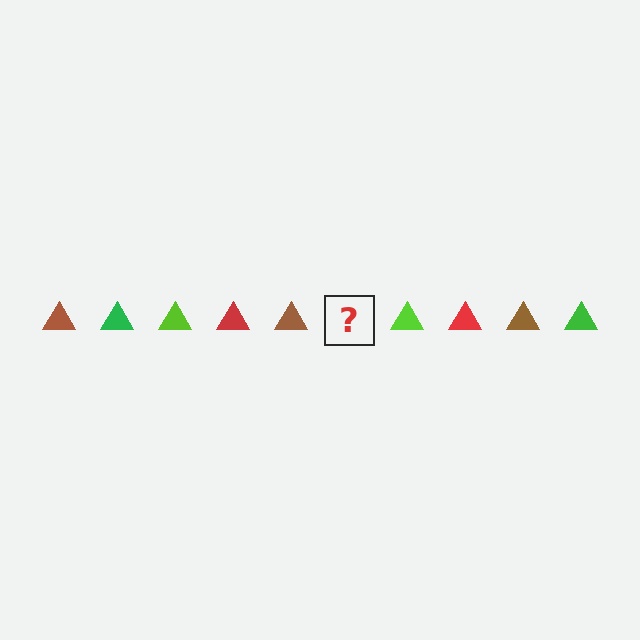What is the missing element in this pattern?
The missing element is a green triangle.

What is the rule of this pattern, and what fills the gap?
The rule is that the pattern cycles through brown, green, lime, red triangles. The gap should be filled with a green triangle.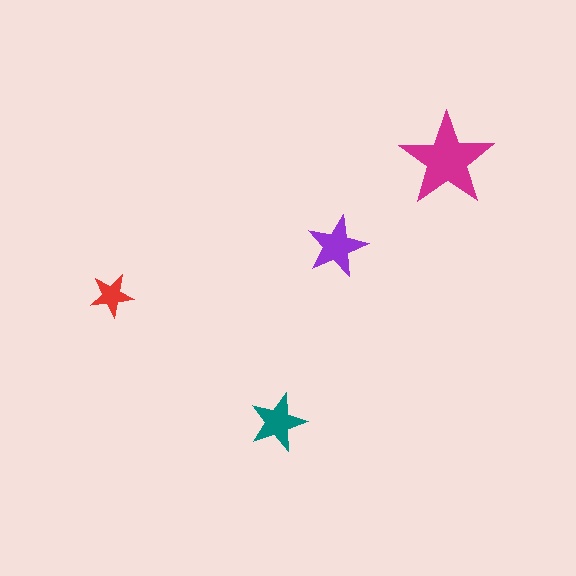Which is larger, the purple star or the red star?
The purple one.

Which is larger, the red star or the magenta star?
The magenta one.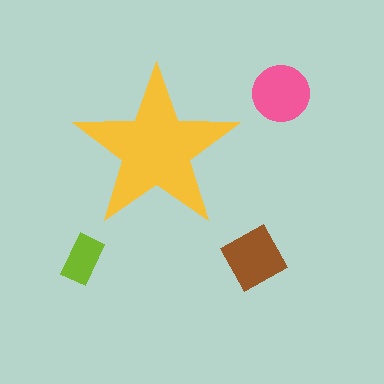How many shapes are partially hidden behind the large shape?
0 shapes are partially hidden.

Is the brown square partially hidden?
No, the brown square is fully visible.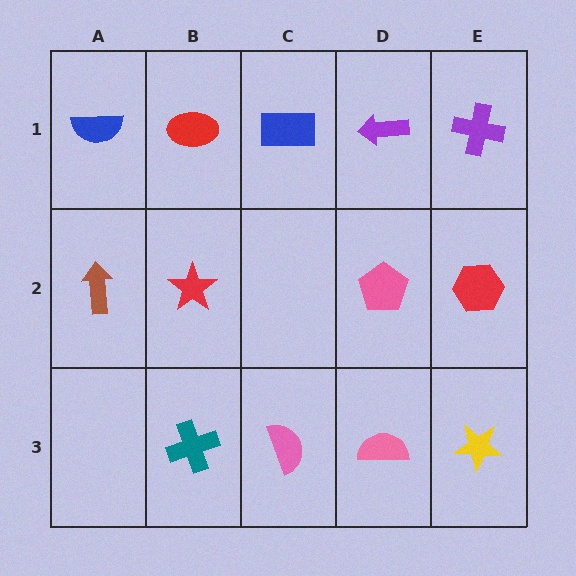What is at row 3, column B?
A teal cross.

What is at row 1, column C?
A blue rectangle.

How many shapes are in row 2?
4 shapes.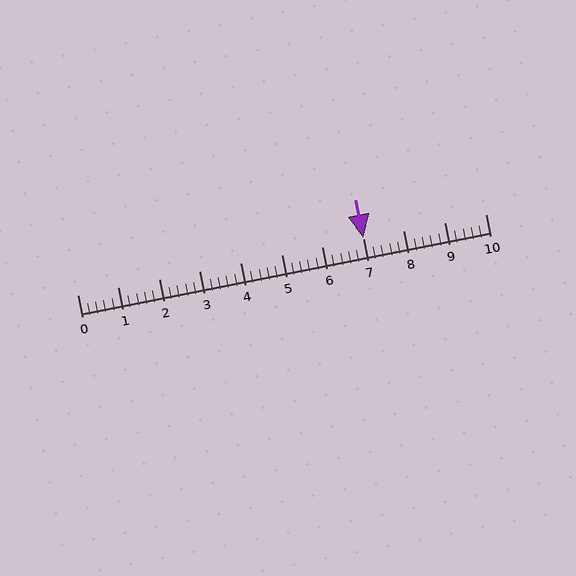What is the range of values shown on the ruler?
The ruler shows values from 0 to 10.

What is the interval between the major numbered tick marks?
The major tick marks are spaced 1 units apart.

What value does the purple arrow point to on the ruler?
The purple arrow points to approximately 7.0.